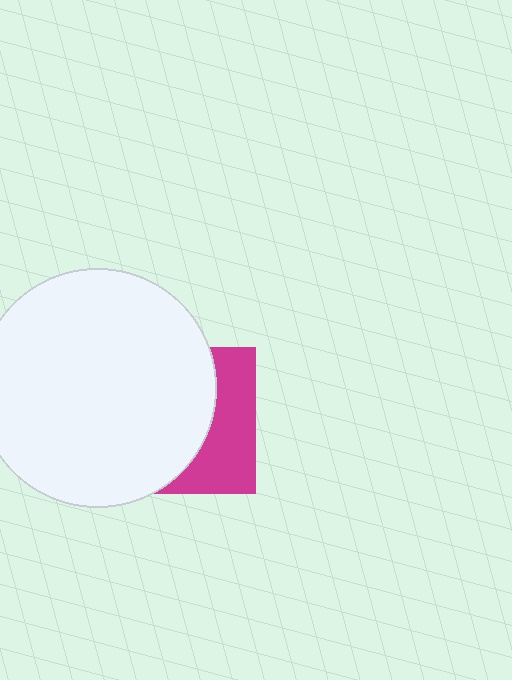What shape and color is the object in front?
The object in front is a white circle.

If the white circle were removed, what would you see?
You would see the complete magenta square.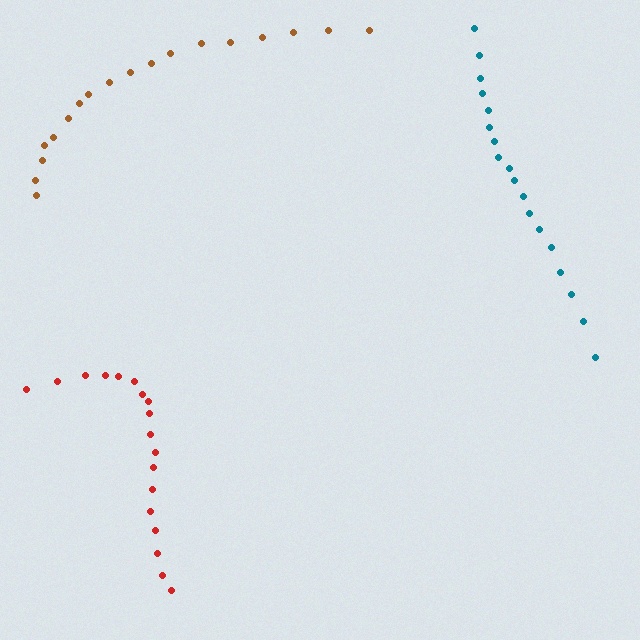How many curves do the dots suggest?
There are 3 distinct paths.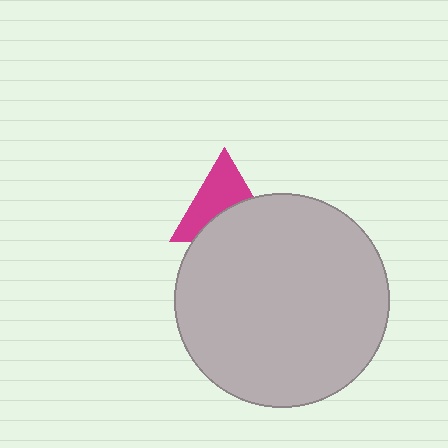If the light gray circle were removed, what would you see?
You would see the complete magenta triangle.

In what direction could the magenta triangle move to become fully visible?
The magenta triangle could move up. That would shift it out from behind the light gray circle entirely.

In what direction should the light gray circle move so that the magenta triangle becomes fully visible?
The light gray circle should move down. That is the shortest direction to clear the overlap and leave the magenta triangle fully visible.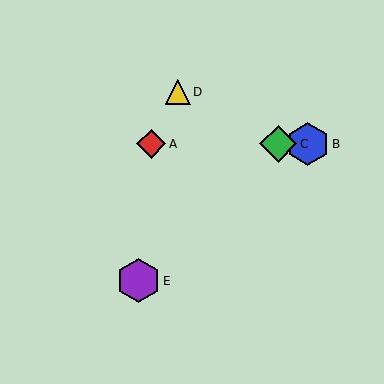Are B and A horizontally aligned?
Yes, both are at y≈144.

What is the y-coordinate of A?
Object A is at y≈144.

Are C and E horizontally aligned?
No, C is at y≈144 and E is at y≈281.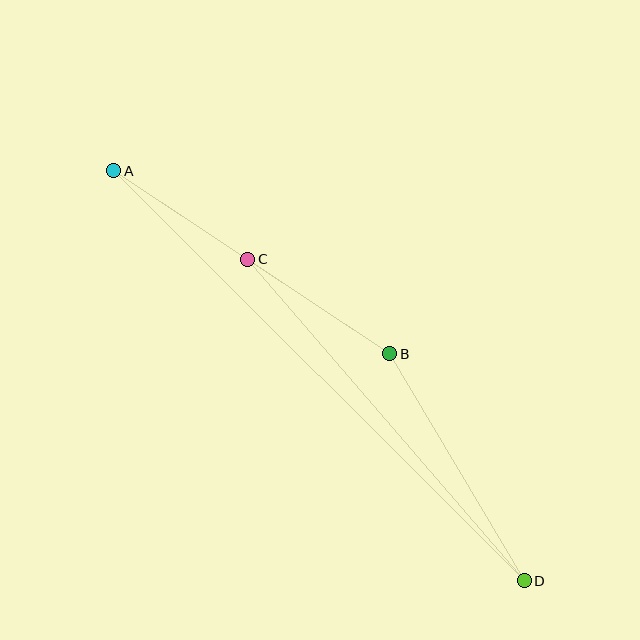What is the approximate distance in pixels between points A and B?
The distance between A and B is approximately 331 pixels.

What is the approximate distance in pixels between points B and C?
The distance between B and C is approximately 171 pixels.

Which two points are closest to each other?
Points A and C are closest to each other.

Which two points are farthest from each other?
Points A and D are farthest from each other.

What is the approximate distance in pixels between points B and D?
The distance between B and D is approximately 264 pixels.